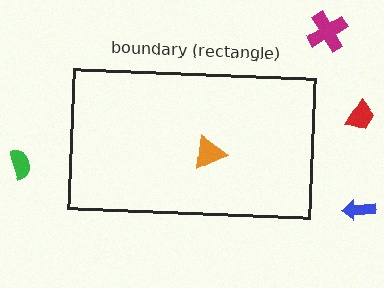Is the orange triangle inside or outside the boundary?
Inside.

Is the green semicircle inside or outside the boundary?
Outside.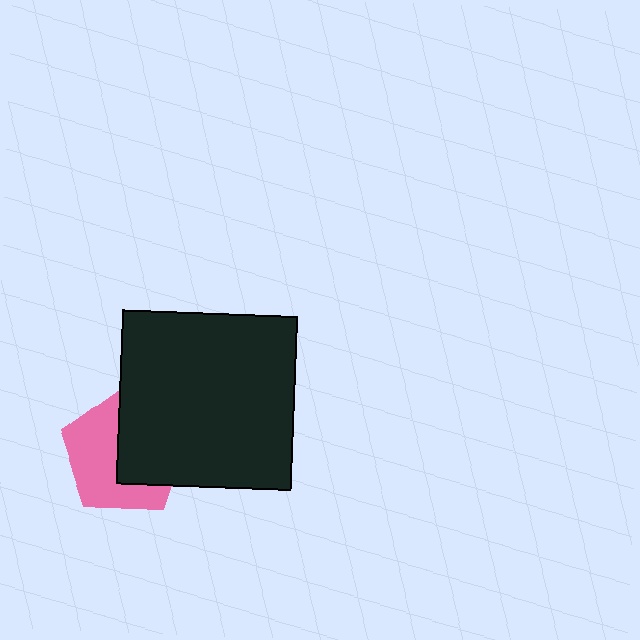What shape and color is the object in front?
The object in front is a black square.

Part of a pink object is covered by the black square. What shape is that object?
It is a pentagon.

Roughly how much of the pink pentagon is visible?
About half of it is visible (roughly 52%).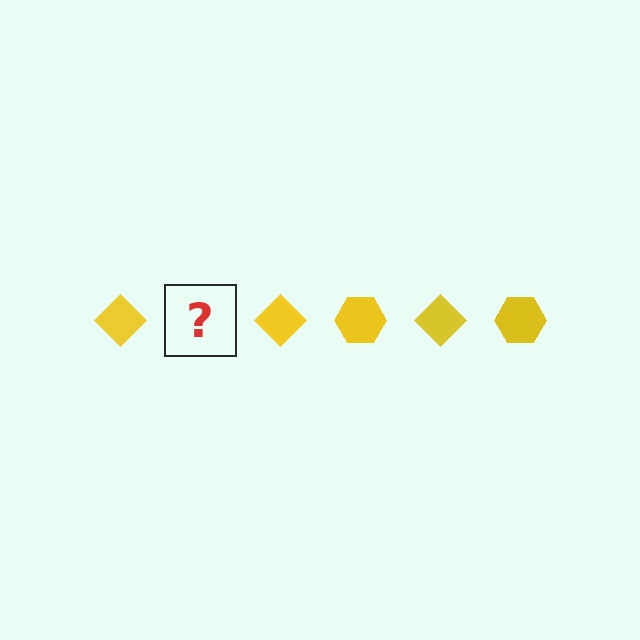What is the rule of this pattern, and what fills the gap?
The rule is that the pattern cycles through diamond, hexagon shapes in yellow. The gap should be filled with a yellow hexagon.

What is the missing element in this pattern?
The missing element is a yellow hexagon.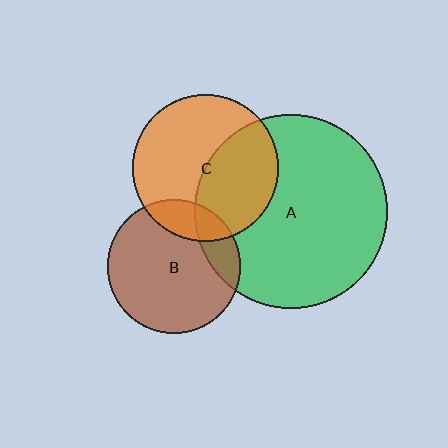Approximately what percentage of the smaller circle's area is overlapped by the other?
Approximately 15%.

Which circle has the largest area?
Circle A (green).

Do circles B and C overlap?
Yes.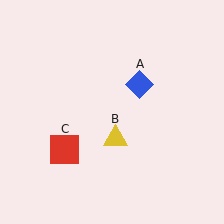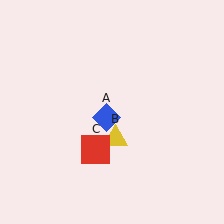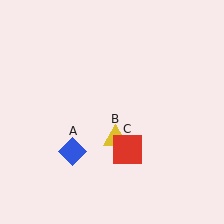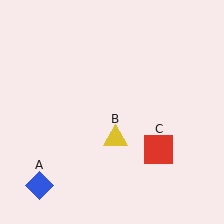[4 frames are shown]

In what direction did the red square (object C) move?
The red square (object C) moved right.